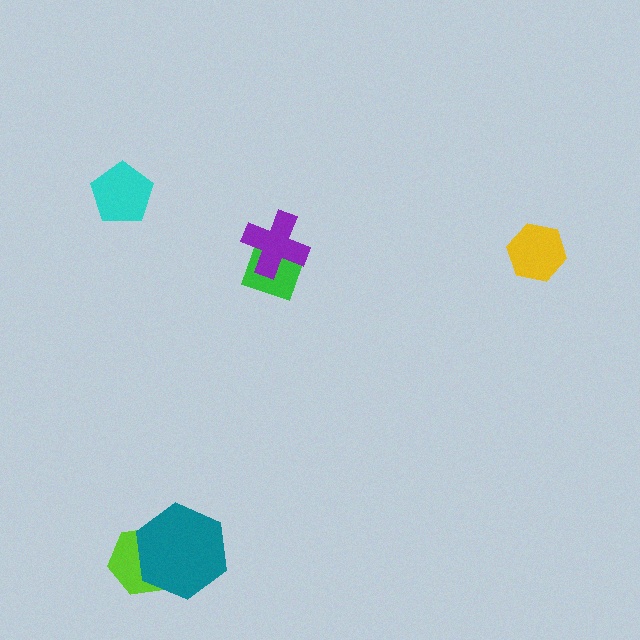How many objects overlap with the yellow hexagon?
0 objects overlap with the yellow hexagon.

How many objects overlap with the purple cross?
1 object overlaps with the purple cross.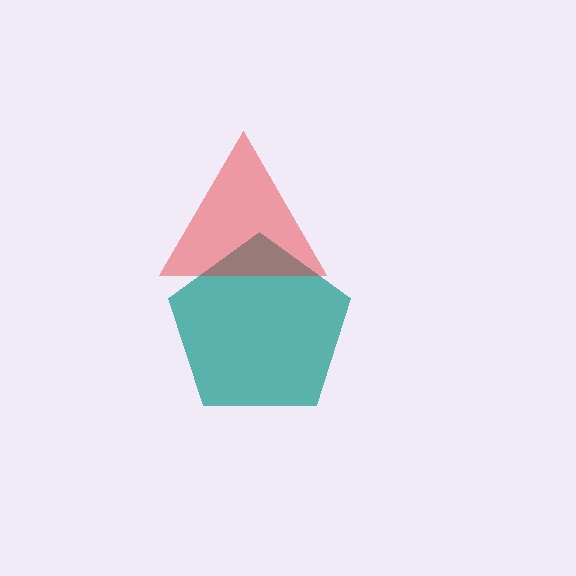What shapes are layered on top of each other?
The layered shapes are: a teal pentagon, a red triangle.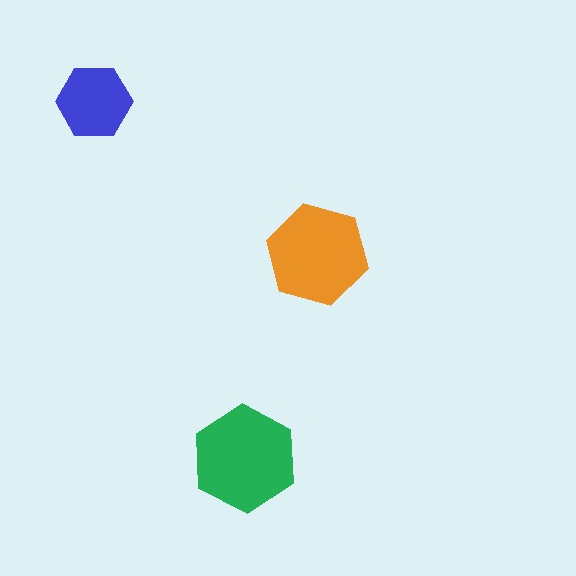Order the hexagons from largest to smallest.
the green one, the orange one, the blue one.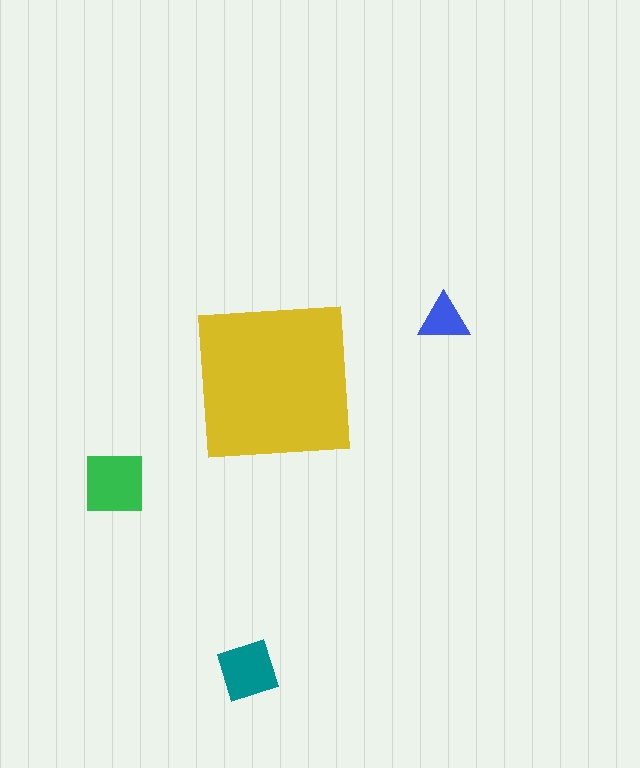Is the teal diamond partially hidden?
No, the teal diamond is fully visible.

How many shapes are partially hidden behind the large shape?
0 shapes are partially hidden.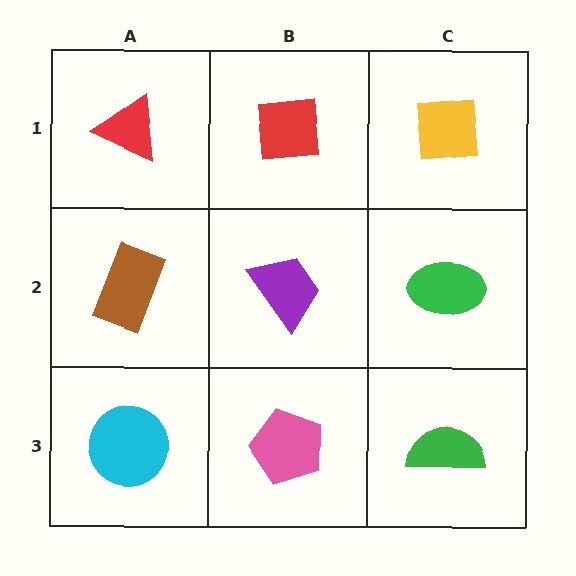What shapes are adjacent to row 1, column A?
A brown rectangle (row 2, column A), a red square (row 1, column B).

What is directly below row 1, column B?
A purple trapezoid.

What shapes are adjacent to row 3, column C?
A green ellipse (row 2, column C), a pink pentagon (row 3, column B).